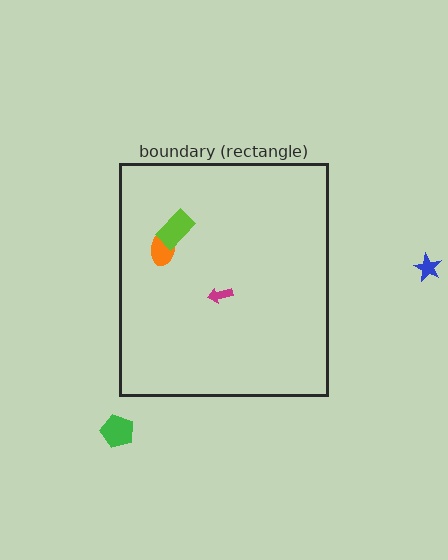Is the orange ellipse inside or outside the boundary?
Inside.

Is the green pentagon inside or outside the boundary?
Outside.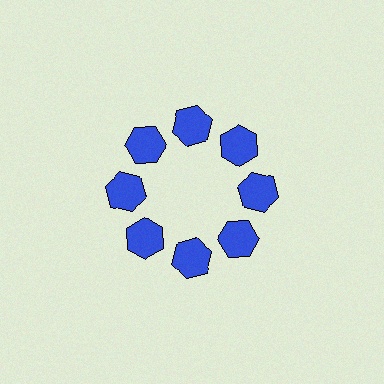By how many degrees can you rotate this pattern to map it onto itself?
The pattern maps onto itself every 45 degrees of rotation.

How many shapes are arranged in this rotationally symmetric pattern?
There are 8 shapes, arranged in 8 groups of 1.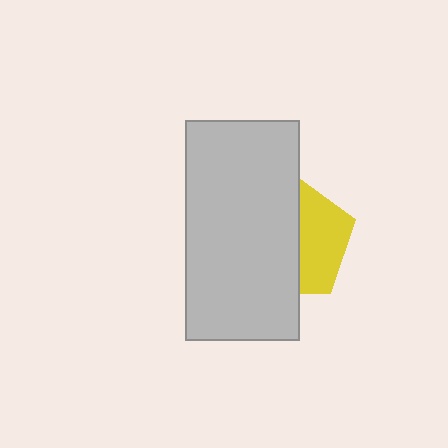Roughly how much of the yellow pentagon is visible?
A small part of it is visible (roughly 42%).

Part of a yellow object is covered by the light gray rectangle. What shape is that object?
It is a pentagon.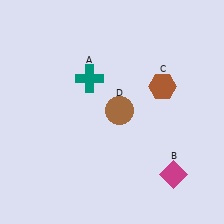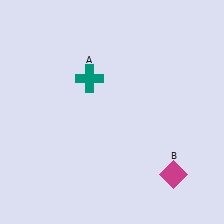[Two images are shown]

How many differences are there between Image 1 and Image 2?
There are 2 differences between the two images.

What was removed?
The brown circle (D), the brown hexagon (C) were removed in Image 2.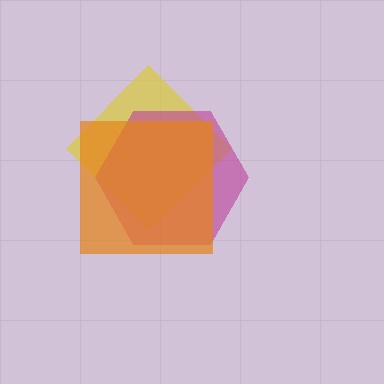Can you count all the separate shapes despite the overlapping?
Yes, there are 3 separate shapes.